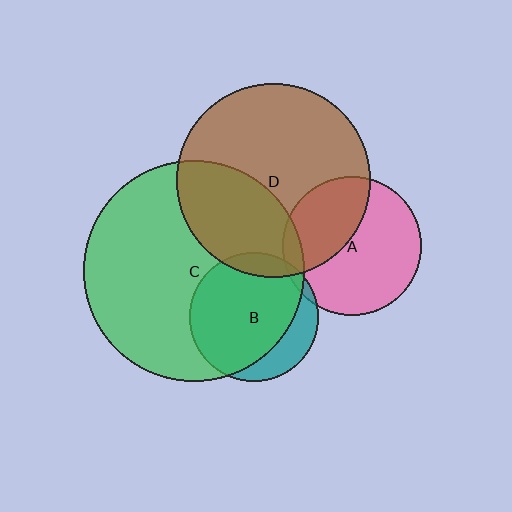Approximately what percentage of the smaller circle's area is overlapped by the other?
Approximately 35%.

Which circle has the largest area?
Circle C (green).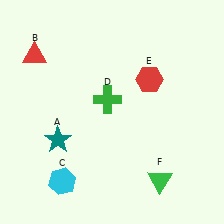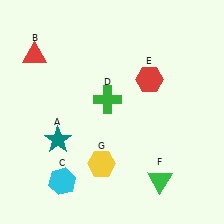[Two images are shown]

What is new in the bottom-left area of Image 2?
A yellow hexagon (G) was added in the bottom-left area of Image 2.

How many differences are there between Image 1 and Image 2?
There is 1 difference between the two images.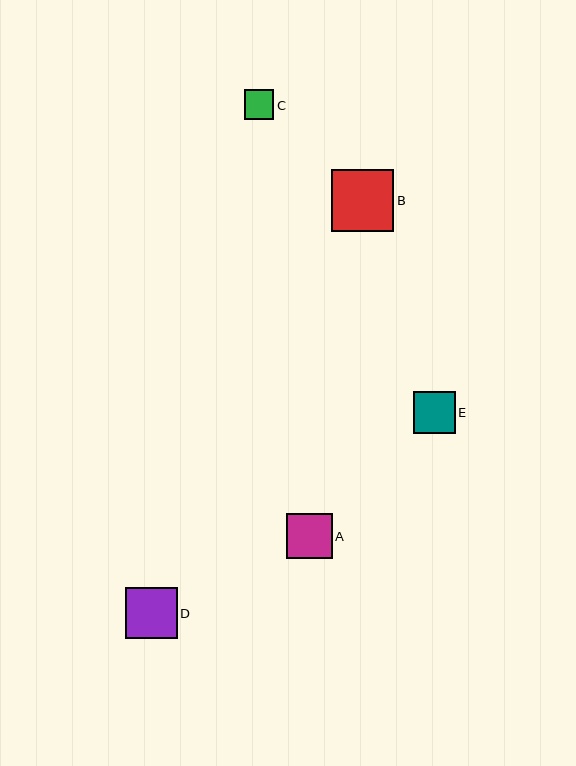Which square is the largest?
Square B is the largest with a size of approximately 62 pixels.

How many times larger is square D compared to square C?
Square D is approximately 1.7 times the size of square C.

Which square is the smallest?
Square C is the smallest with a size of approximately 30 pixels.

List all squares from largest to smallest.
From largest to smallest: B, D, A, E, C.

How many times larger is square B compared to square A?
Square B is approximately 1.4 times the size of square A.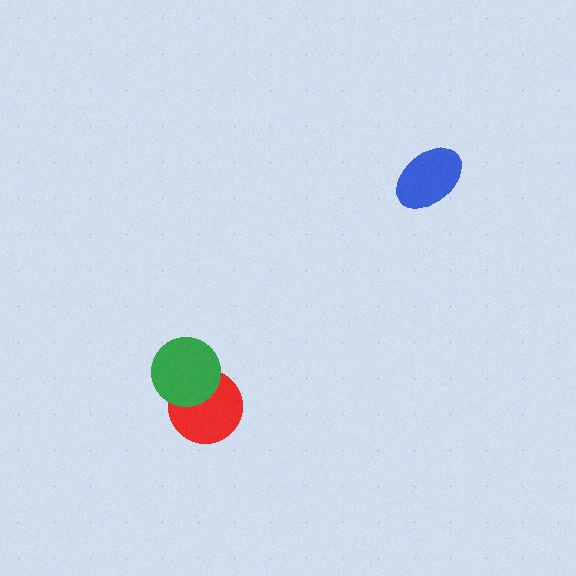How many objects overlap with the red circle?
1 object overlaps with the red circle.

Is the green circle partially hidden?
No, no other shape covers it.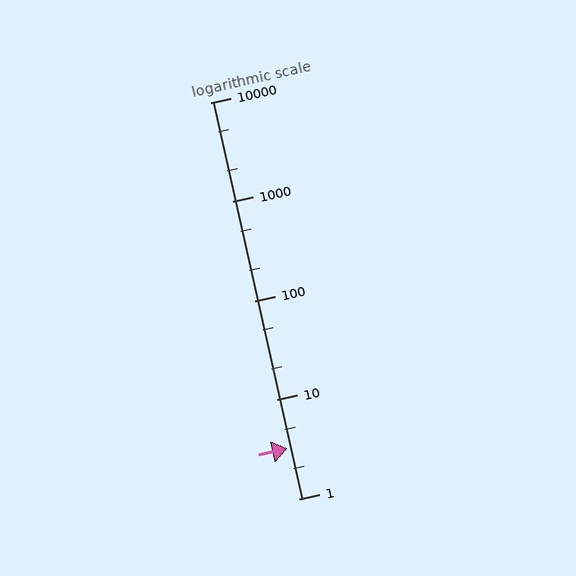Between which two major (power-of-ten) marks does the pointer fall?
The pointer is between 1 and 10.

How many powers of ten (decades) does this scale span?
The scale spans 4 decades, from 1 to 10000.